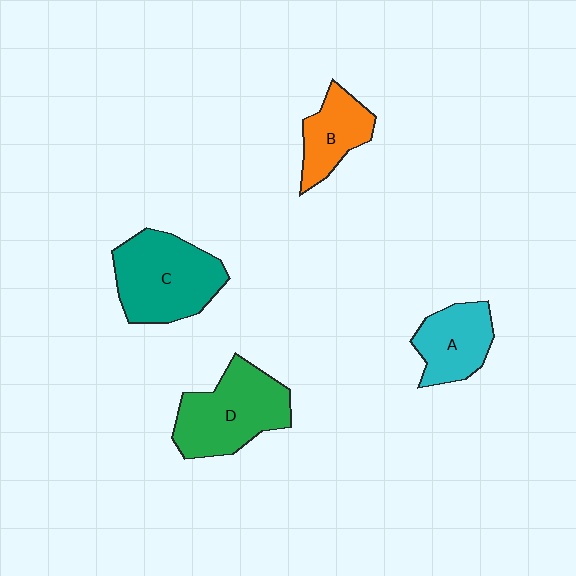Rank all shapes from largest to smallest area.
From largest to smallest: C (teal), D (green), A (cyan), B (orange).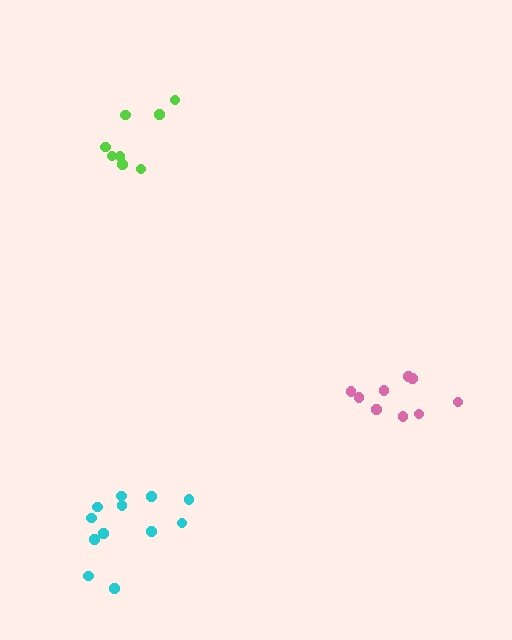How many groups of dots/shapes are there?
There are 3 groups.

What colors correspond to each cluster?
The clusters are colored: cyan, lime, pink.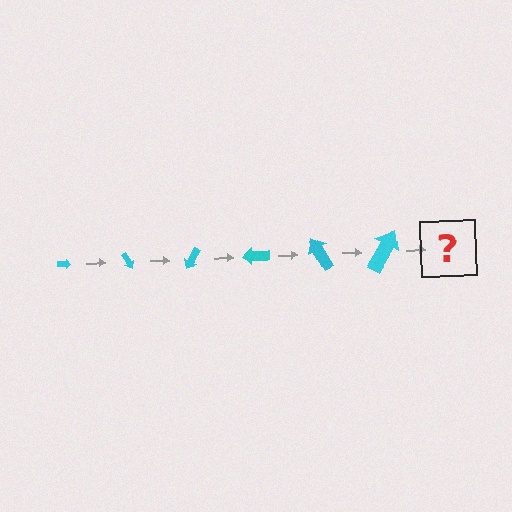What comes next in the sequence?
The next element should be an arrow, larger than the previous one and rotated 360 degrees from the start.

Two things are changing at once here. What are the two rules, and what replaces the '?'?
The two rules are that the arrow grows larger each step and it rotates 60 degrees each step. The '?' should be an arrow, larger than the previous one and rotated 360 degrees from the start.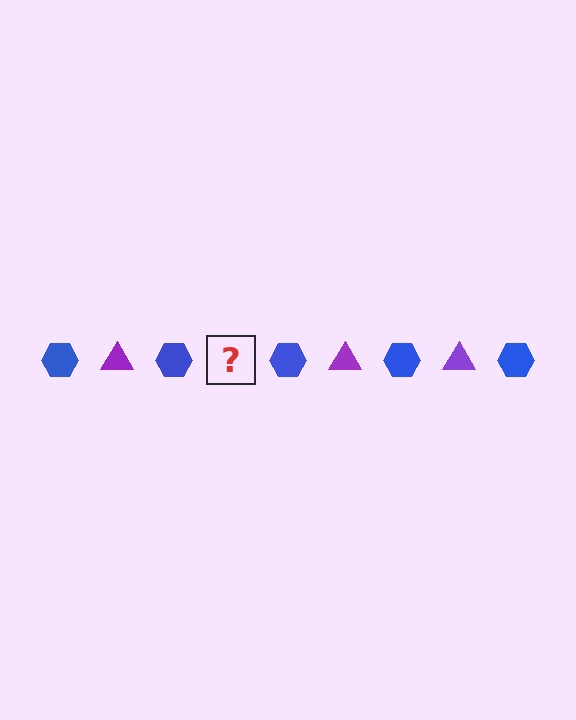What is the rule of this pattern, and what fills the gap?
The rule is that the pattern alternates between blue hexagon and purple triangle. The gap should be filled with a purple triangle.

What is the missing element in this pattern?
The missing element is a purple triangle.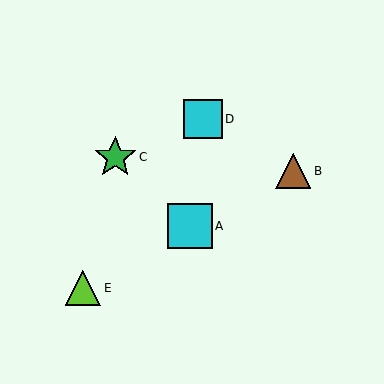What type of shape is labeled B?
Shape B is a brown triangle.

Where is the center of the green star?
The center of the green star is at (115, 157).